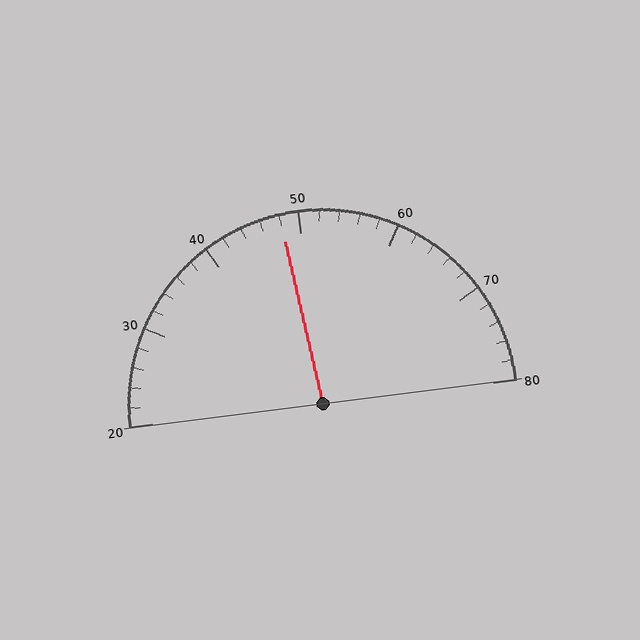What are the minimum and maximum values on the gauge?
The gauge ranges from 20 to 80.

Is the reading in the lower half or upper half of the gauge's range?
The reading is in the lower half of the range (20 to 80).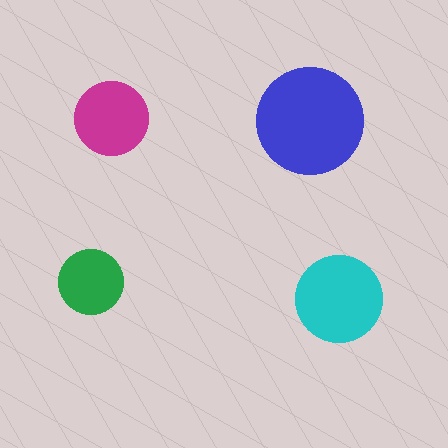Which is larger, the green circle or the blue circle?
The blue one.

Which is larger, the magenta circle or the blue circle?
The blue one.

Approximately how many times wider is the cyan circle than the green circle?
About 1.5 times wider.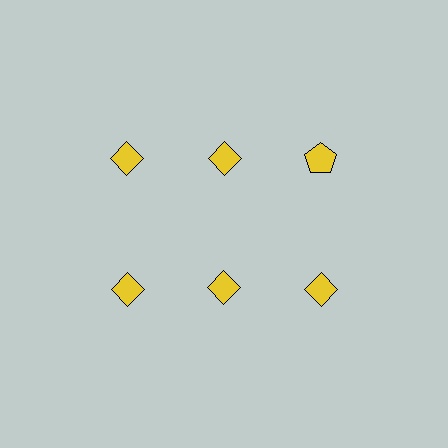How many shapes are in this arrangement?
There are 6 shapes arranged in a grid pattern.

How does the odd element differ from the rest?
It has a different shape: pentagon instead of diamond.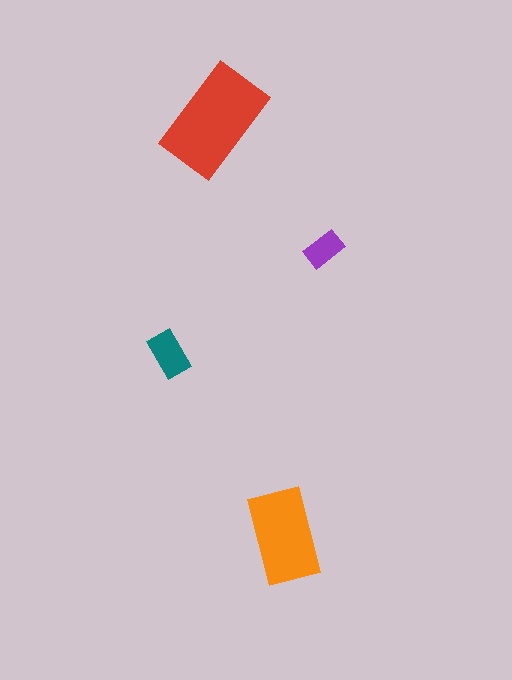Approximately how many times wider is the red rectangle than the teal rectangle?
About 2.5 times wider.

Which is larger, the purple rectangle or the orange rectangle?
The orange one.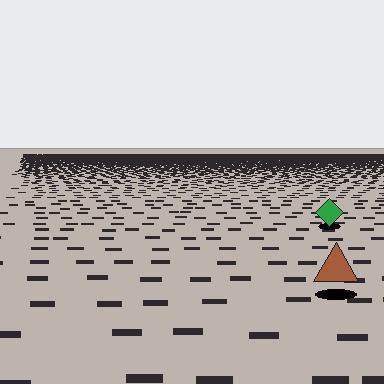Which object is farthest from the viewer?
The green diamond is farthest from the viewer. It appears smaller and the ground texture around it is denser.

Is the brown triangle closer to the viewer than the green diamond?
Yes. The brown triangle is closer — you can tell from the texture gradient: the ground texture is coarser near it.